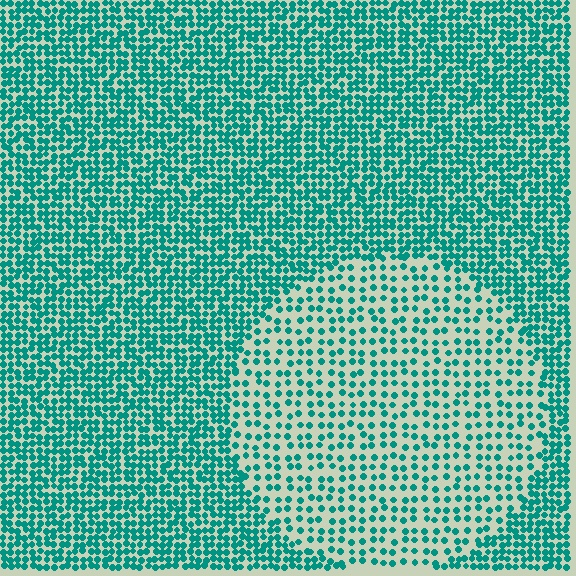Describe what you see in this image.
The image contains small teal elements arranged at two different densities. A circle-shaped region is visible where the elements are less densely packed than the surrounding area.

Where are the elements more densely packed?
The elements are more densely packed outside the circle boundary.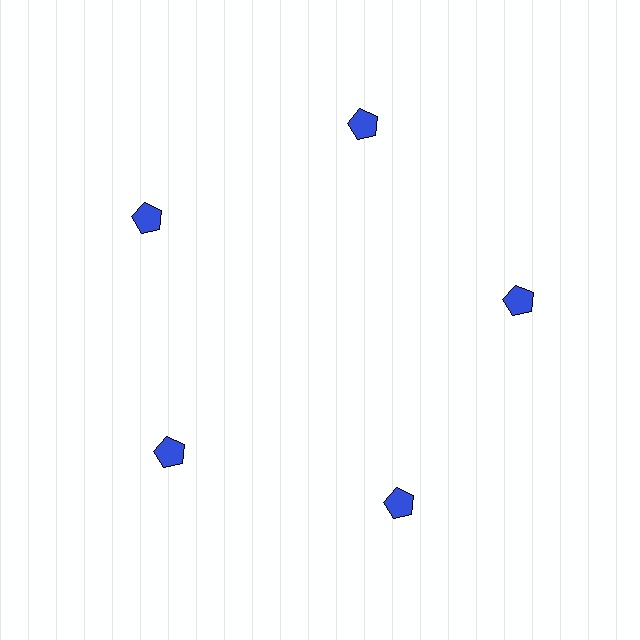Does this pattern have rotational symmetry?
Yes, this pattern has 5-fold rotational symmetry. It looks the same after rotating 72 degrees around the center.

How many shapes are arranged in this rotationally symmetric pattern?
There are 5 shapes, arranged in 5 groups of 1.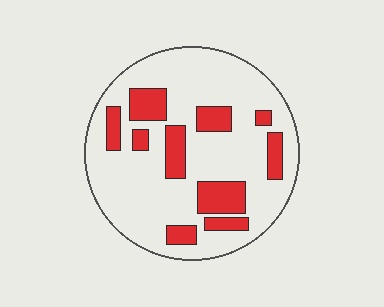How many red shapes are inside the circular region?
10.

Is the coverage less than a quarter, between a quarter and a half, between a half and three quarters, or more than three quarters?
Less than a quarter.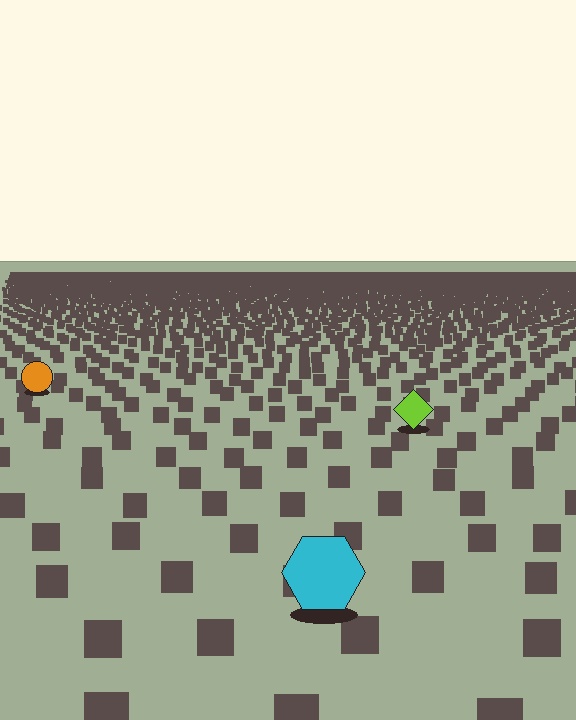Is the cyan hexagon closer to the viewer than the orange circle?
Yes. The cyan hexagon is closer — you can tell from the texture gradient: the ground texture is coarser near it.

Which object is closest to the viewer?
The cyan hexagon is closest. The texture marks near it are larger and more spread out.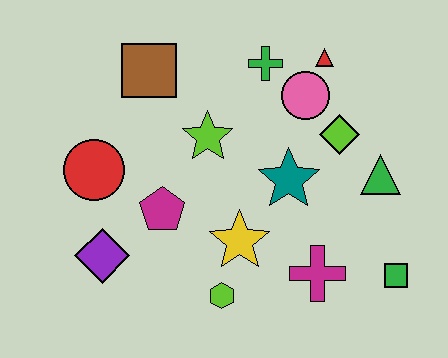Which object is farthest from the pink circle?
The purple diamond is farthest from the pink circle.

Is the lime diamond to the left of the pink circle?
No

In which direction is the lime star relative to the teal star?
The lime star is to the left of the teal star.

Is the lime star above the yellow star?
Yes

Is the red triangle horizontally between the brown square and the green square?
Yes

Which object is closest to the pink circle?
The red triangle is closest to the pink circle.